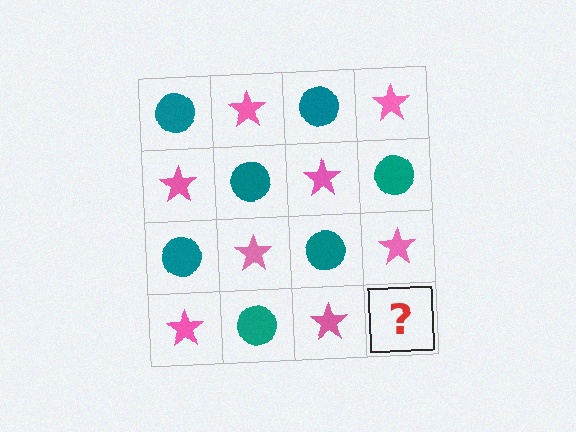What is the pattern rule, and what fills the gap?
The rule is that it alternates teal circle and pink star in a checkerboard pattern. The gap should be filled with a teal circle.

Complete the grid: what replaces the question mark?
The question mark should be replaced with a teal circle.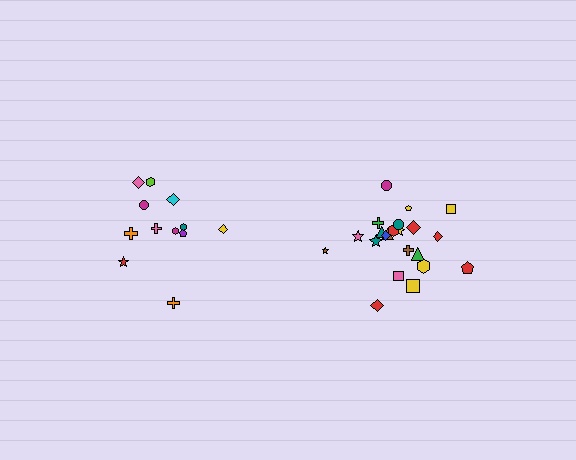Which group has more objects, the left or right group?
The right group.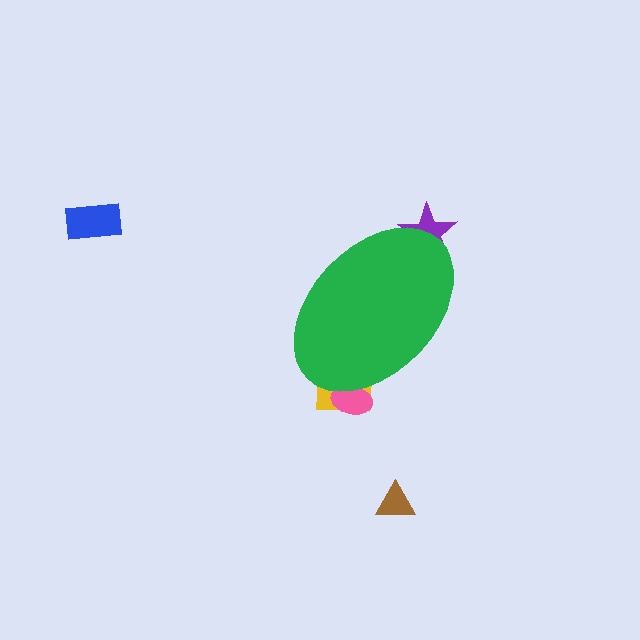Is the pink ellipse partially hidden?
Yes, the pink ellipse is partially hidden behind the green ellipse.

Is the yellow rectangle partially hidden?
Yes, the yellow rectangle is partially hidden behind the green ellipse.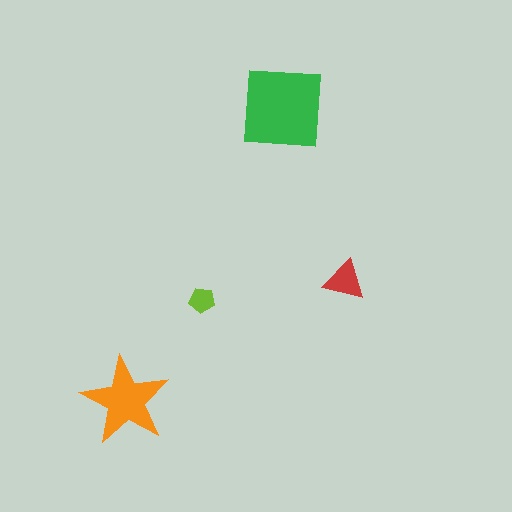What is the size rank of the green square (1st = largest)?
1st.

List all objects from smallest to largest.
The lime pentagon, the red triangle, the orange star, the green square.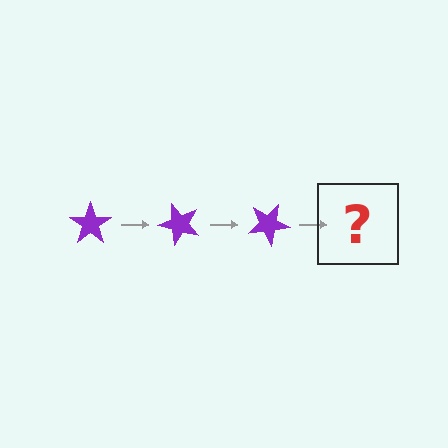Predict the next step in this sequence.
The next step is a purple star rotated 150 degrees.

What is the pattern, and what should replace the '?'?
The pattern is that the star rotates 50 degrees each step. The '?' should be a purple star rotated 150 degrees.